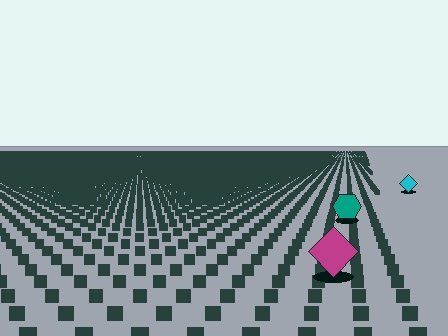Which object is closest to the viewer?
The magenta diamond is closest. The texture marks near it are larger and more spread out.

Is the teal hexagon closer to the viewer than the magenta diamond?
No. The magenta diamond is closer — you can tell from the texture gradient: the ground texture is coarser near it.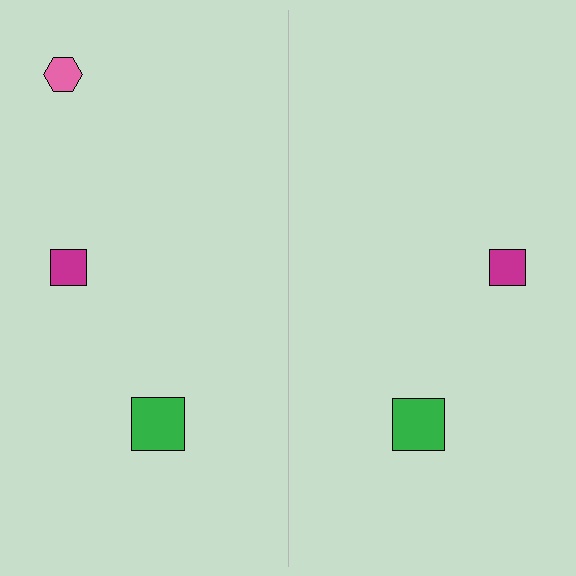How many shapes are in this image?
There are 5 shapes in this image.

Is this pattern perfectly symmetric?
No, the pattern is not perfectly symmetric. A pink hexagon is missing from the right side.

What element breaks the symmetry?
A pink hexagon is missing from the right side.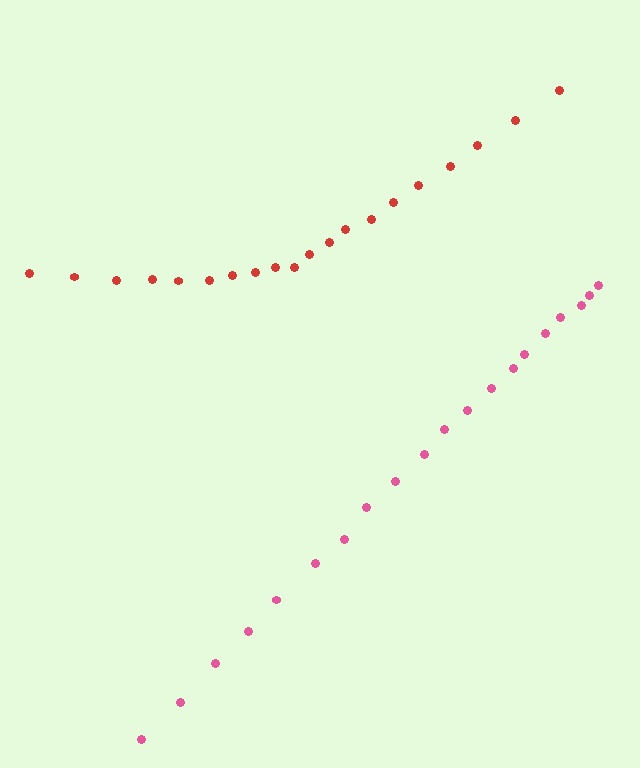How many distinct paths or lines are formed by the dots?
There are 2 distinct paths.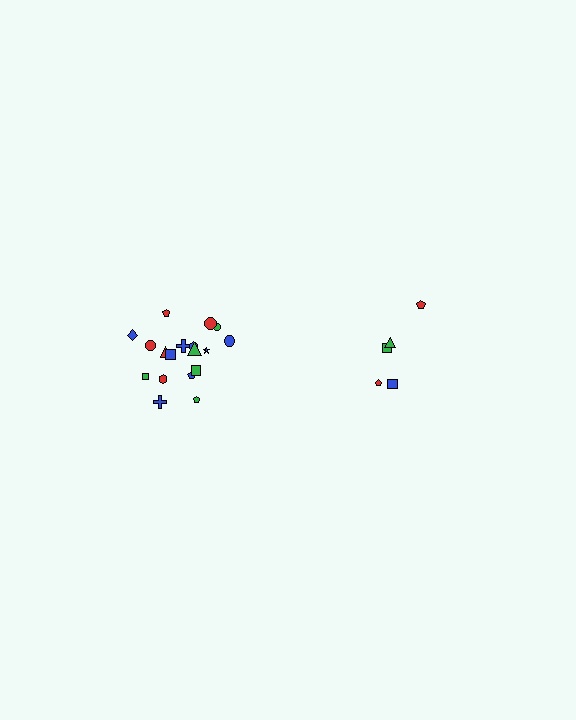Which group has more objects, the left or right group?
The left group.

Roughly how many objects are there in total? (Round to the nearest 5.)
Roughly 25 objects in total.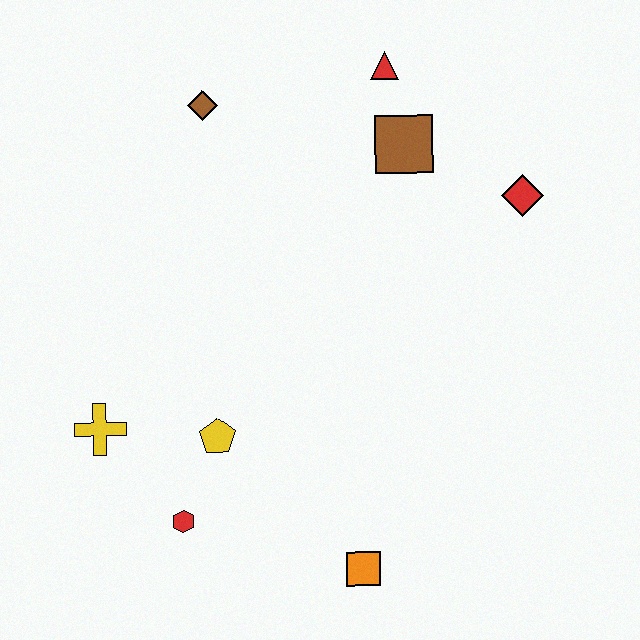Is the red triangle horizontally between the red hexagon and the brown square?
Yes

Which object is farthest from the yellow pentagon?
The red triangle is farthest from the yellow pentagon.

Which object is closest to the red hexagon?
The yellow pentagon is closest to the red hexagon.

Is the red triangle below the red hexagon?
No